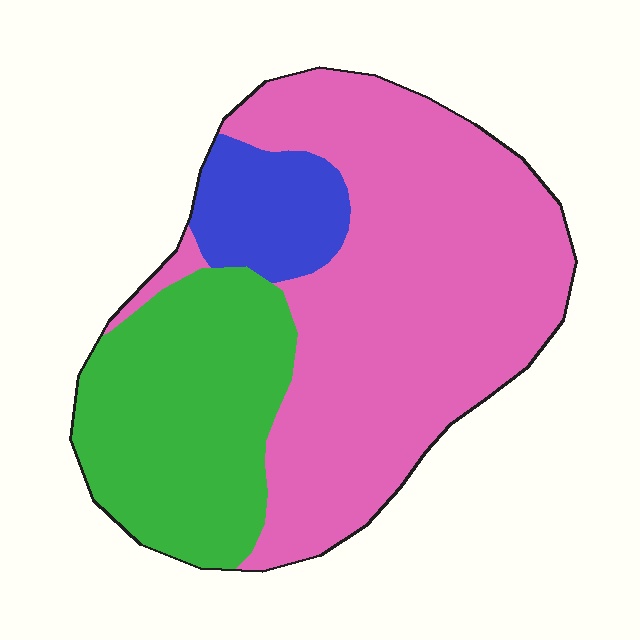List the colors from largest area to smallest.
From largest to smallest: pink, green, blue.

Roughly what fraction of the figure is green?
Green takes up between a sixth and a third of the figure.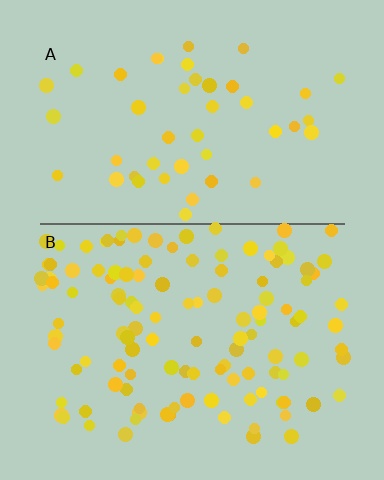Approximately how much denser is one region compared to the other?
Approximately 2.6× — region B over region A.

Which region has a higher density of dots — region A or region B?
B (the bottom).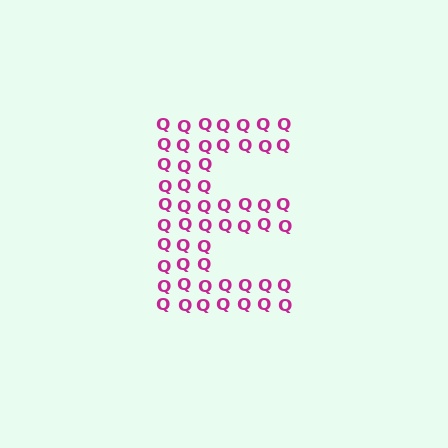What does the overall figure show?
The overall figure shows the letter E.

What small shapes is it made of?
It is made of small letter Q's.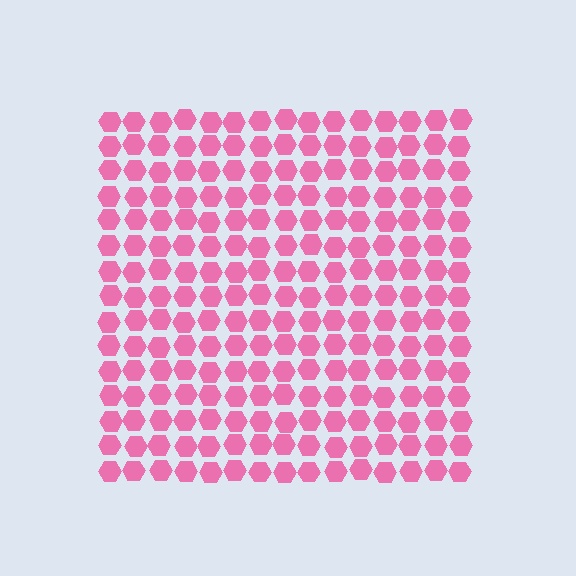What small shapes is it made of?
It is made of small hexagons.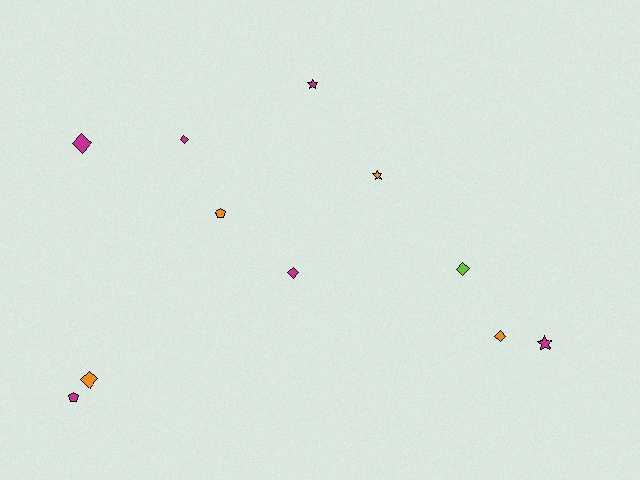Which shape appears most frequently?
Diamond, with 6 objects.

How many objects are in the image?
There are 11 objects.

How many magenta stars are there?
There are 2 magenta stars.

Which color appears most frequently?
Magenta, with 6 objects.